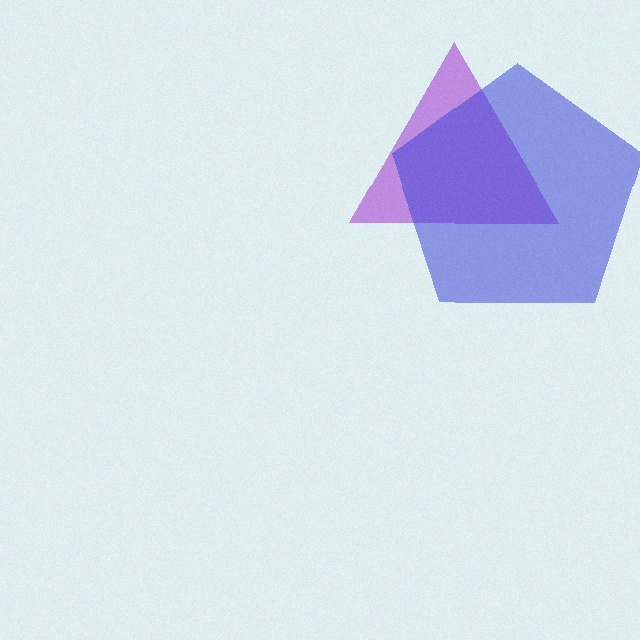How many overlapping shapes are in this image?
There are 2 overlapping shapes in the image.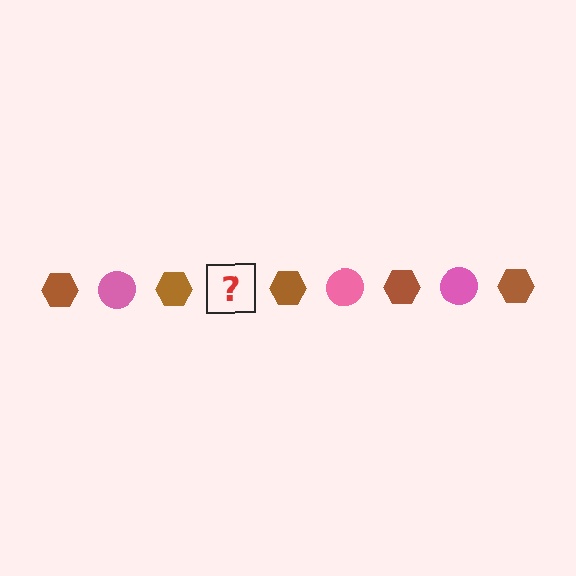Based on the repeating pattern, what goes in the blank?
The blank should be a pink circle.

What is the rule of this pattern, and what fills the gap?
The rule is that the pattern alternates between brown hexagon and pink circle. The gap should be filled with a pink circle.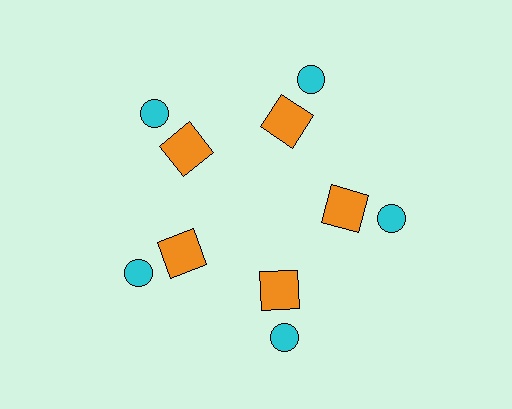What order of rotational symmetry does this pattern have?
This pattern has 5-fold rotational symmetry.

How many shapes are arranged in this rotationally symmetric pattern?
There are 10 shapes, arranged in 5 groups of 2.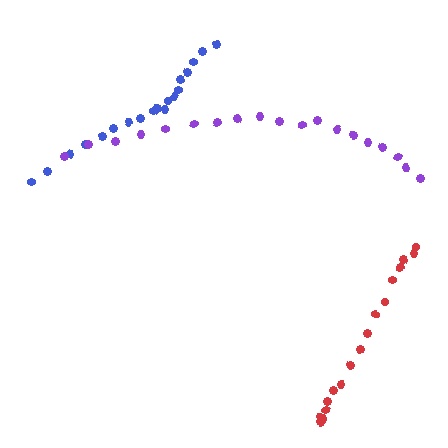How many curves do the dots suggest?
There are 3 distinct paths.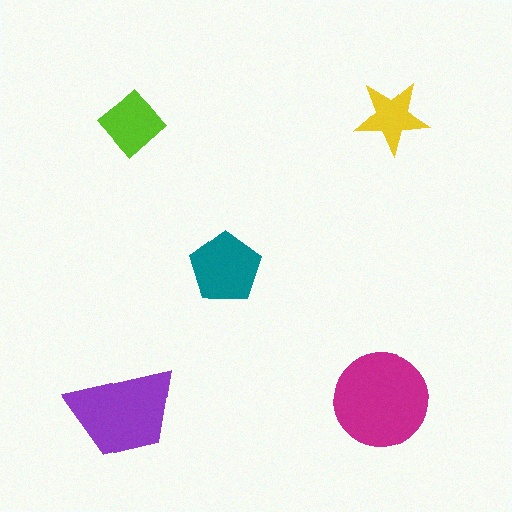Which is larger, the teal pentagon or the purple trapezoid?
The purple trapezoid.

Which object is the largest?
The magenta circle.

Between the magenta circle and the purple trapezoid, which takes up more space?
The magenta circle.